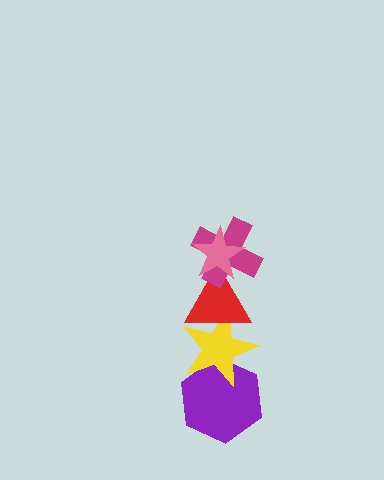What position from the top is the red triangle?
The red triangle is 3rd from the top.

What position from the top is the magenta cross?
The magenta cross is 2nd from the top.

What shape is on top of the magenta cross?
The pink star is on top of the magenta cross.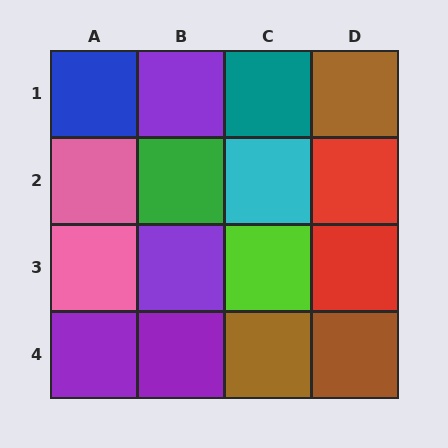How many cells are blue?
1 cell is blue.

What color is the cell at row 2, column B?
Green.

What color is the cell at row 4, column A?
Purple.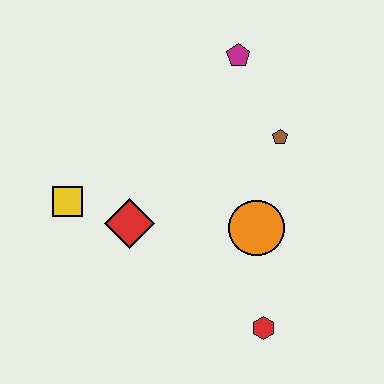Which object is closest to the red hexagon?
The orange circle is closest to the red hexagon.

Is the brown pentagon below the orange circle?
No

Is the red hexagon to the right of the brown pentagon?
No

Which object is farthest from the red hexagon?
The magenta pentagon is farthest from the red hexagon.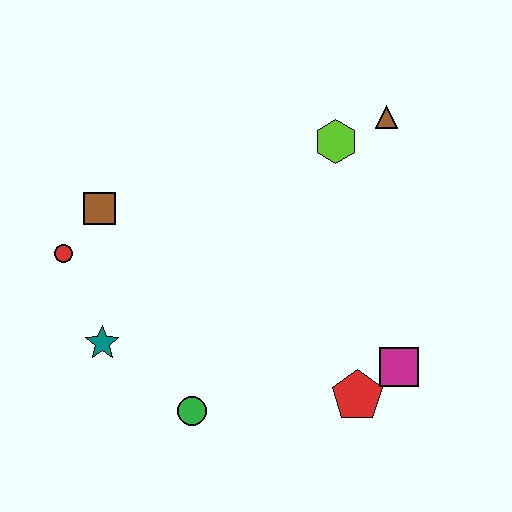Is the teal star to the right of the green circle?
No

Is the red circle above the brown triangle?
No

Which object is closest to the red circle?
The brown square is closest to the red circle.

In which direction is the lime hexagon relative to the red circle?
The lime hexagon is to the right of the red circle.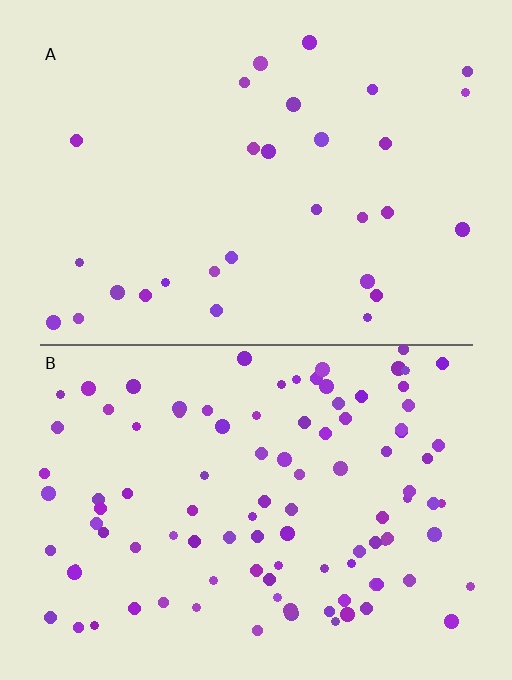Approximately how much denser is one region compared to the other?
Approximately 3.5× — region B over region A.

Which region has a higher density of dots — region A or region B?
B (the bottom).